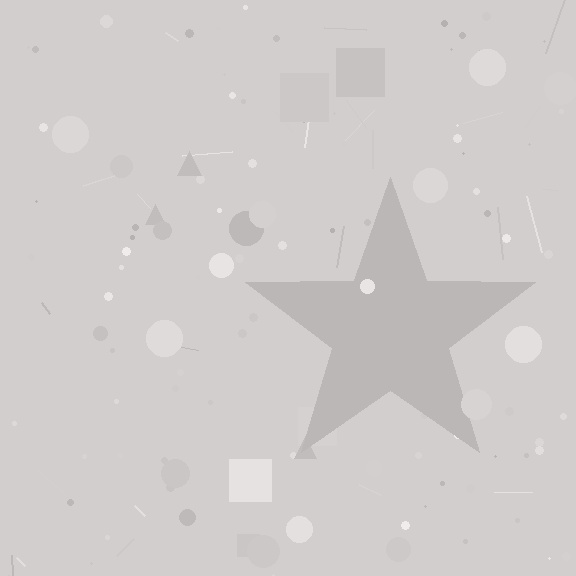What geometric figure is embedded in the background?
A star is embedded in the background.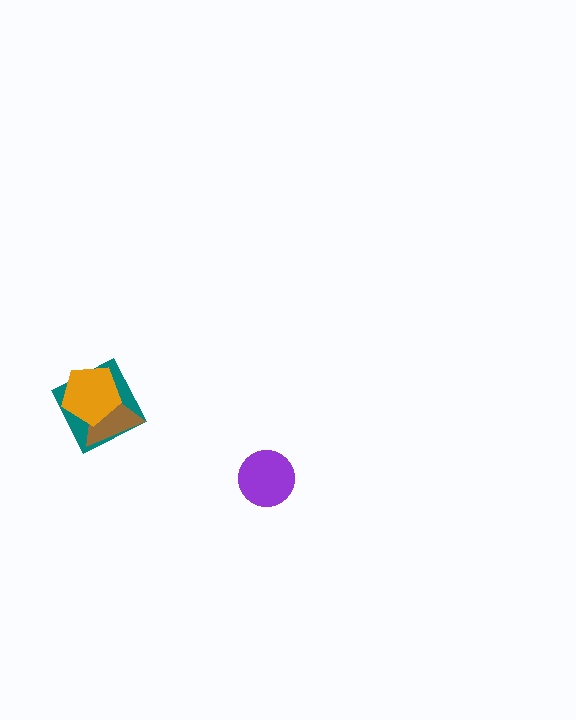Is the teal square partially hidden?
Yes, it is partially covered by another shape.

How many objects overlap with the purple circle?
0 objects overlap with the purple circle.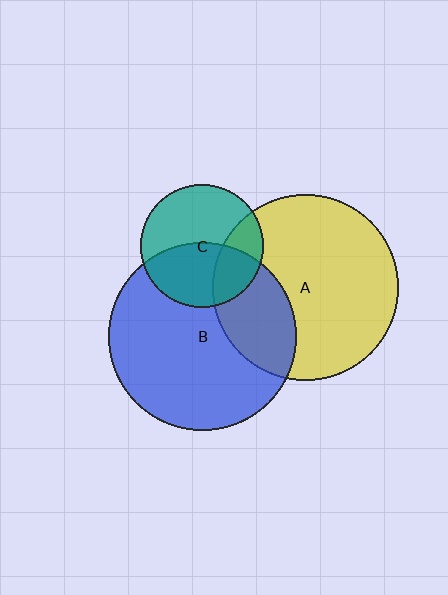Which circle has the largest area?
Circle B (blue).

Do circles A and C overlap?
Yes.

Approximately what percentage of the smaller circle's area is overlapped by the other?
Approximately 25%.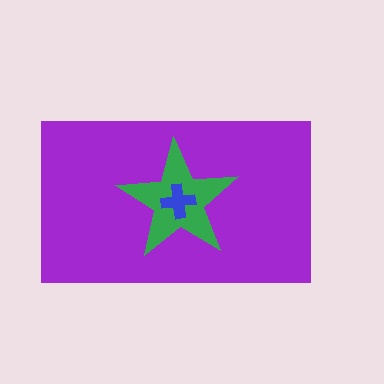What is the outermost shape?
The purple rectangle.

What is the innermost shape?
The blue cross.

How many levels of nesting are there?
3.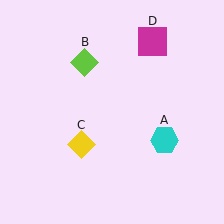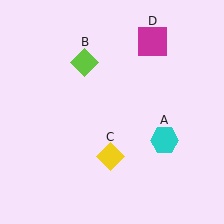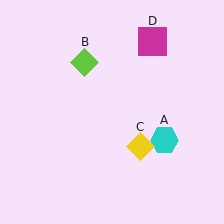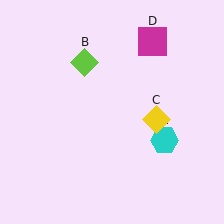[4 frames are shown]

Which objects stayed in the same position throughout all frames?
Cyan hexagon (object A) and lime diamond (object B) and magenta square (object D) remained stationary.